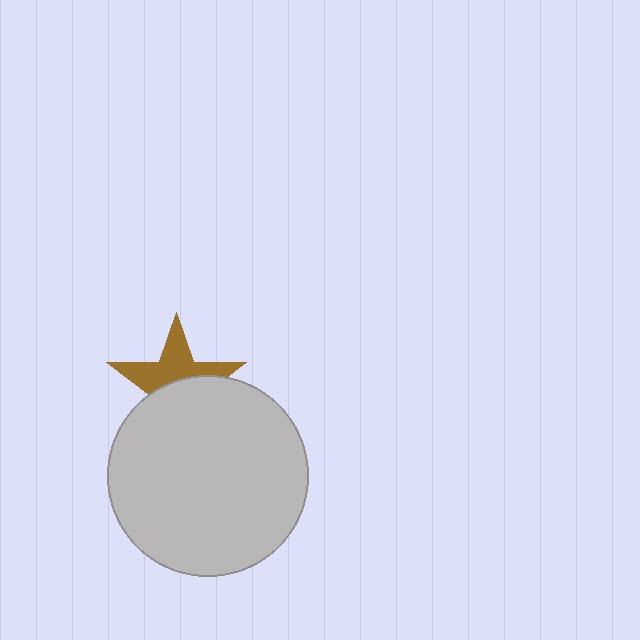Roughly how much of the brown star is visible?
About half of it is visible (roughly 49%).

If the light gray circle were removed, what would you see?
You would see the complete brown star.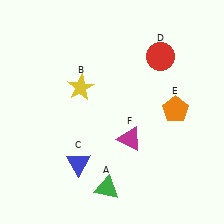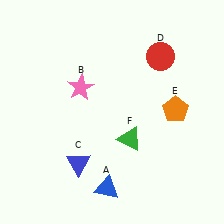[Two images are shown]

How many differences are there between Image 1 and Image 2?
There are 3 differences between the two images.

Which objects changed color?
A changed from green to blue. B changed from yellow to pink. F changed from magenta to green.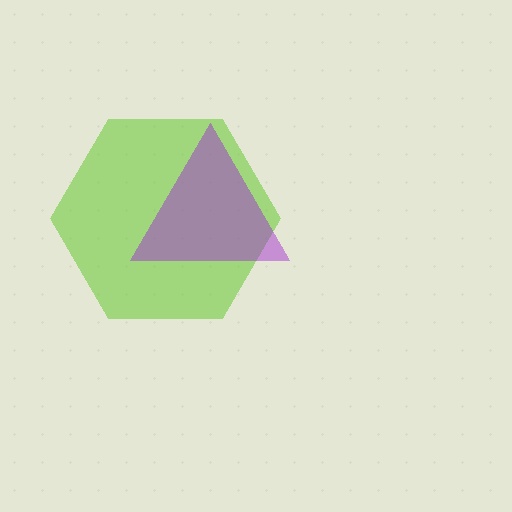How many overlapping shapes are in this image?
There are 2 overlapping shapes in the image.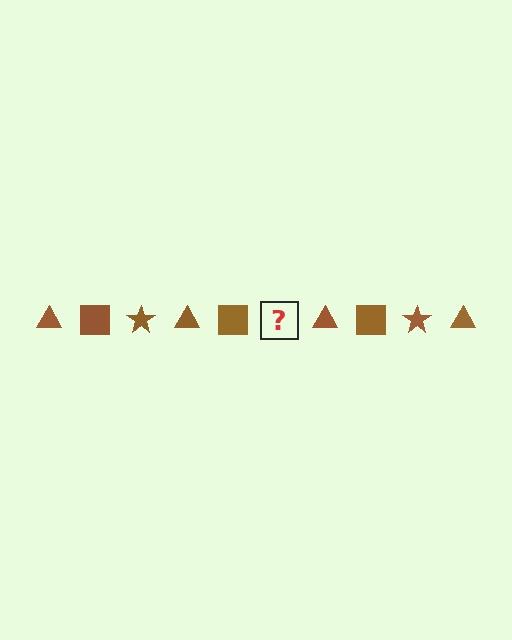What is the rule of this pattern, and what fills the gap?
The rule is that the pattern cycles through triangle, square, star shapes in brown. The gap should be filled with a brown star.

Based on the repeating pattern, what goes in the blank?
The blank should be a brown star.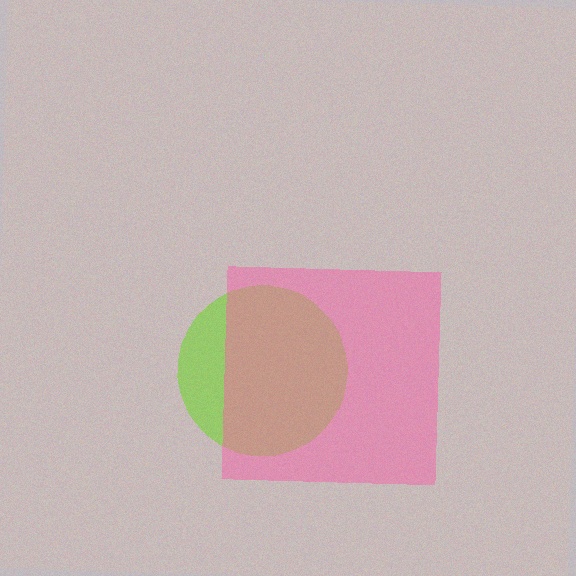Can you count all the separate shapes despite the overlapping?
Yes, there are 2 separate shapes.